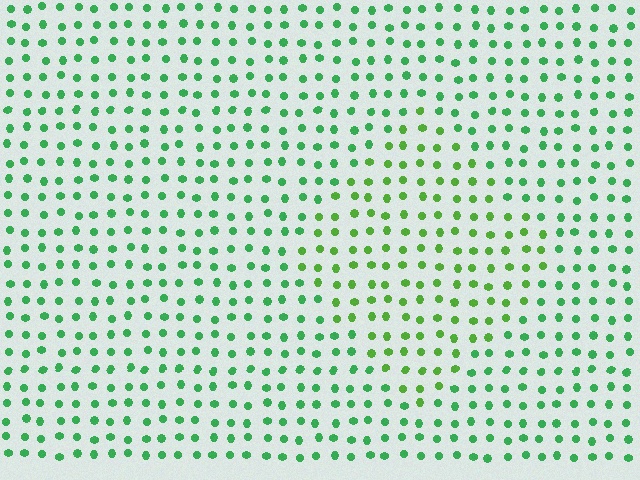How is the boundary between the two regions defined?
The boundary is defined purely by a slight shift in hue (about 28 degrees). Spacing, size, and orientation are identical on both sides.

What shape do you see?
I see a diamond.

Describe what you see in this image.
The image is filled with small green elements in a uniform arrangement. A diamond-shaped region is visible where the elements are tinted to a slightly different hue, forming a subtle color boundary.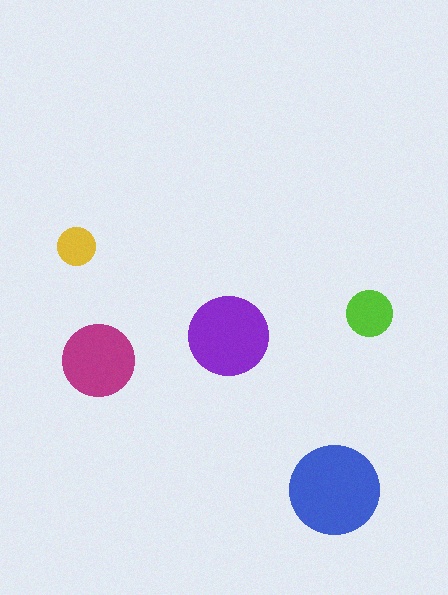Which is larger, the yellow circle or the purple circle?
The purple one.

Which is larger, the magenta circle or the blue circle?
The blue one.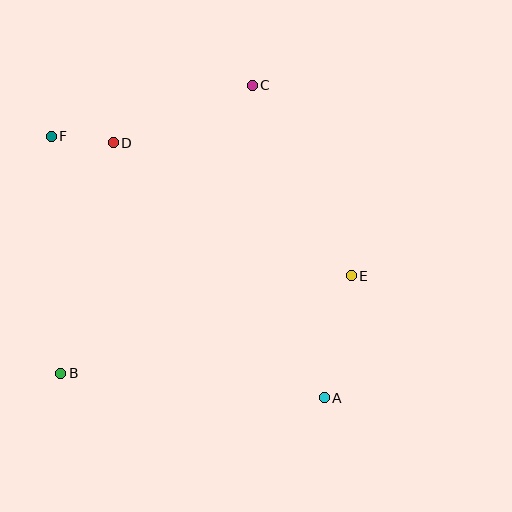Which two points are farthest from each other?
Points A and F are farthest from each other.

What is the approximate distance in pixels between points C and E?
The distance between C and E is approximately 215 pixels.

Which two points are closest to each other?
Points D and F are closest to each other.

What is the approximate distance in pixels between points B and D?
The distance between B and D is approximately 236 pixels.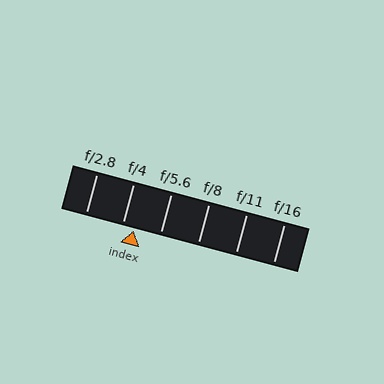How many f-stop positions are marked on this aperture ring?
There are 6 f-stop positions marked.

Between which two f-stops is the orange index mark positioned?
The index mark is between f/4 and f/5.6.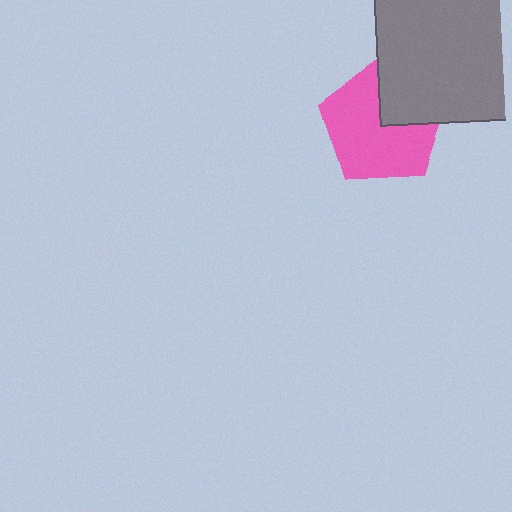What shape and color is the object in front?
The object in front is a gray square.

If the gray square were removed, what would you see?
You would see the complete pink pentagon.